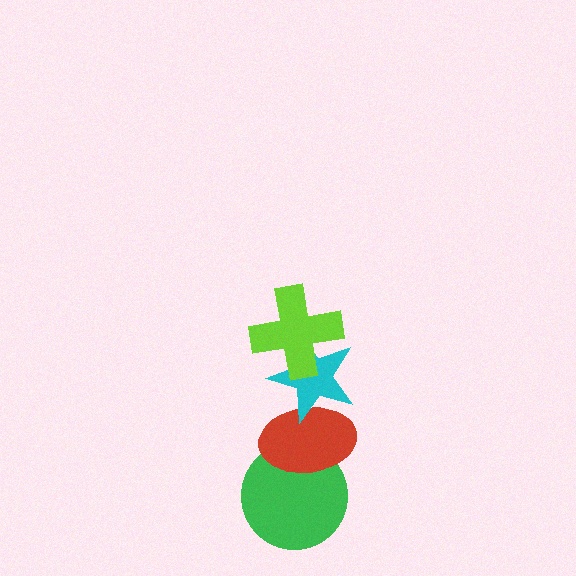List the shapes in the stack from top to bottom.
From top to bottom: the lime cross, the cyan star, the red ellipse, the green circle.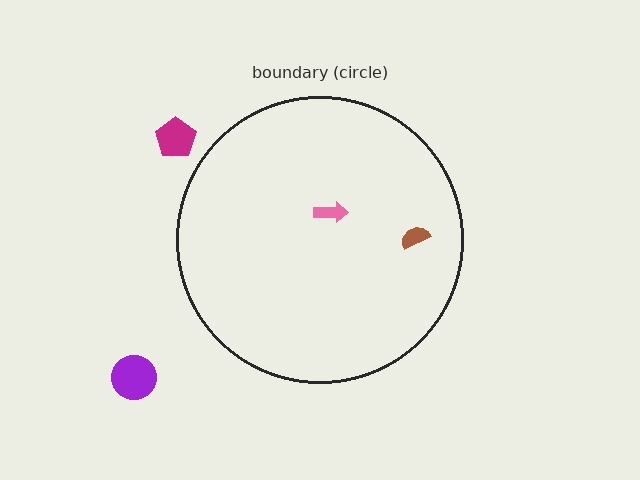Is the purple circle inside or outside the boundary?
Outside.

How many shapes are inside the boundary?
2 inside, 2 outside.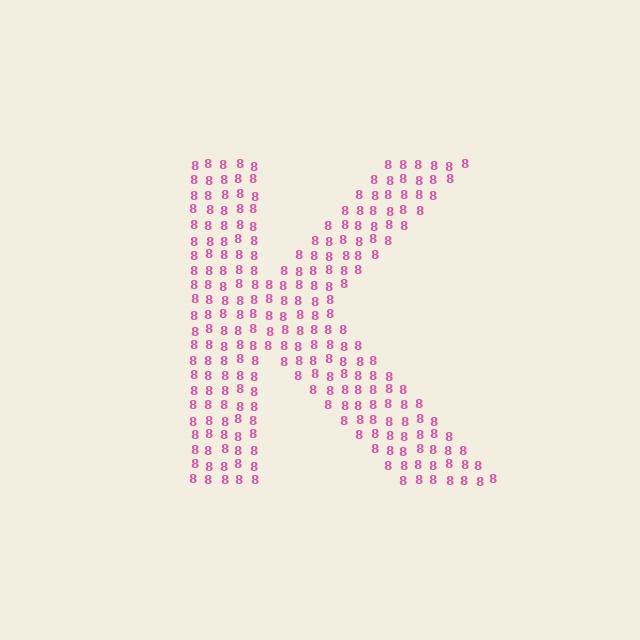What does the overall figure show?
The overall figure shows the letter K.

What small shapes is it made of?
It is made of small digit 8's.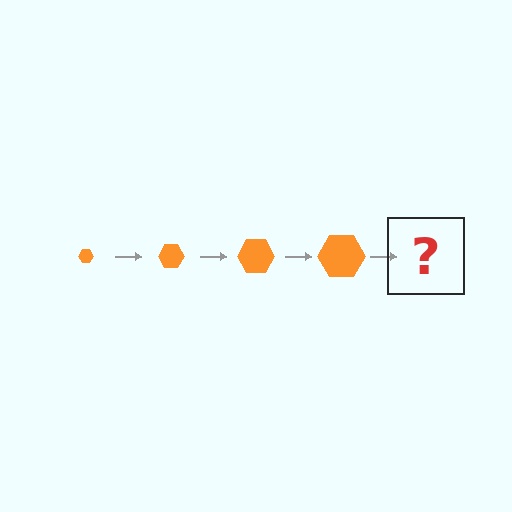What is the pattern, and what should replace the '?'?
The pattern is that the hexagon gets progressively larger each step. The '?' should be an orange hexagon, larger than the previous one.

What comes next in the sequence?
The next element should be an orange hexagon, larger than the previous one.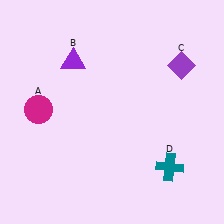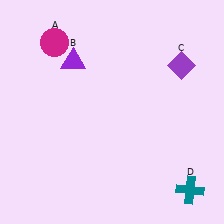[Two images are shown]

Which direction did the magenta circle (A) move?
The magenta circle (A) moved up.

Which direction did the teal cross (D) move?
The teal cross (D) moved down.